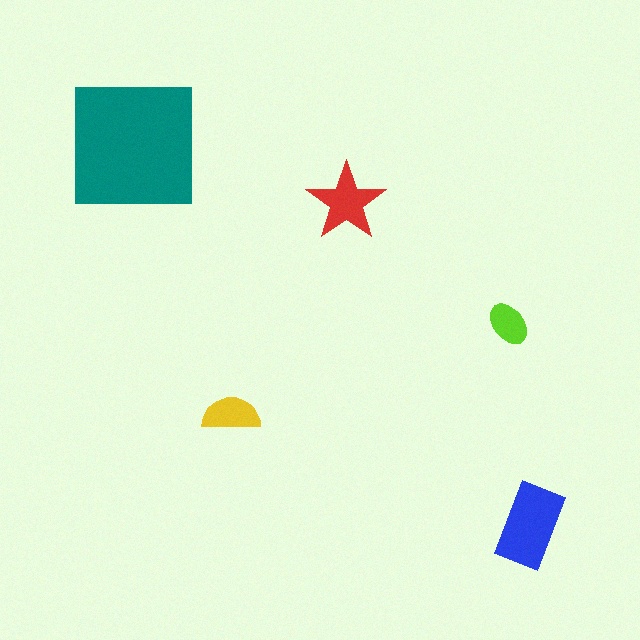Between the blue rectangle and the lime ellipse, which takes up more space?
The blue rectangle.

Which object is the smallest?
The lime ellipse.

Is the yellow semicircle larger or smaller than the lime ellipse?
Larger.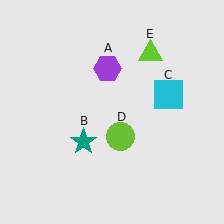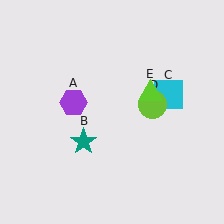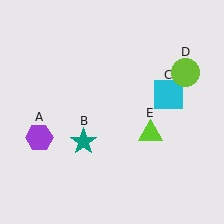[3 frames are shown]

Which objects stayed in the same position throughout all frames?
Teal star (object B) and cyan square (object C) remained stationary.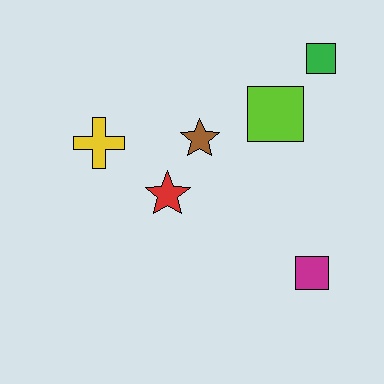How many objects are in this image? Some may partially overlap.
There are 6 objects.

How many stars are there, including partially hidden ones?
There are 2 stars.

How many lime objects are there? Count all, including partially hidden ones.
There is 1 lime object.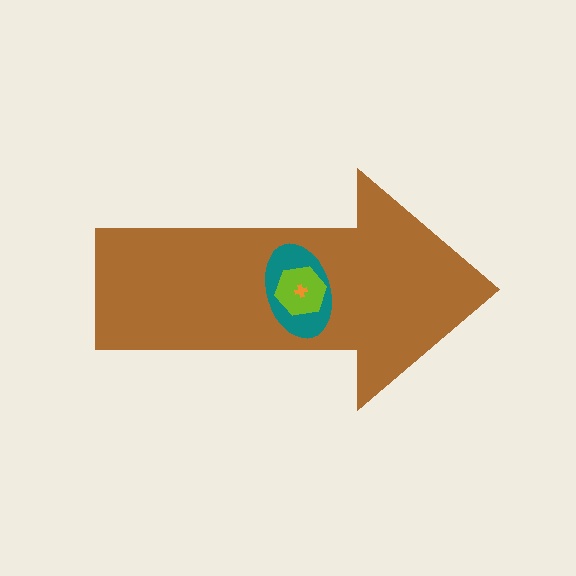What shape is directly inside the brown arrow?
The teal ellipse.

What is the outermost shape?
The brown arrow.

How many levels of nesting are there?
4.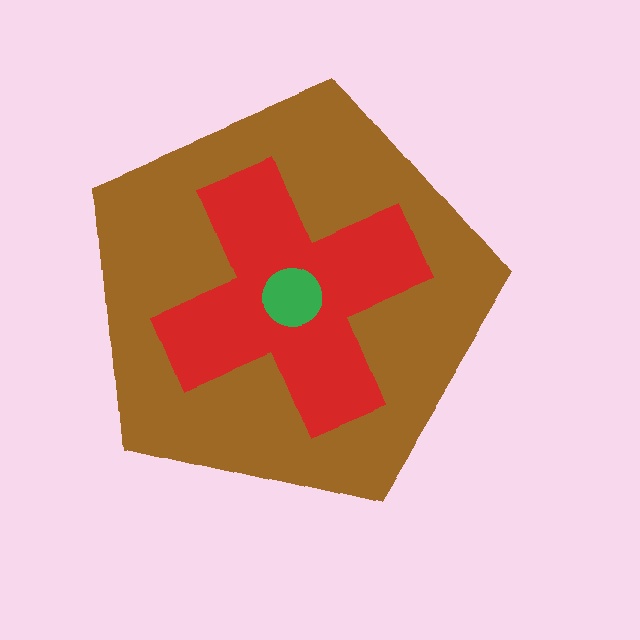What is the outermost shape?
The brown pentagon.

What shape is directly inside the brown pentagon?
The red cross.